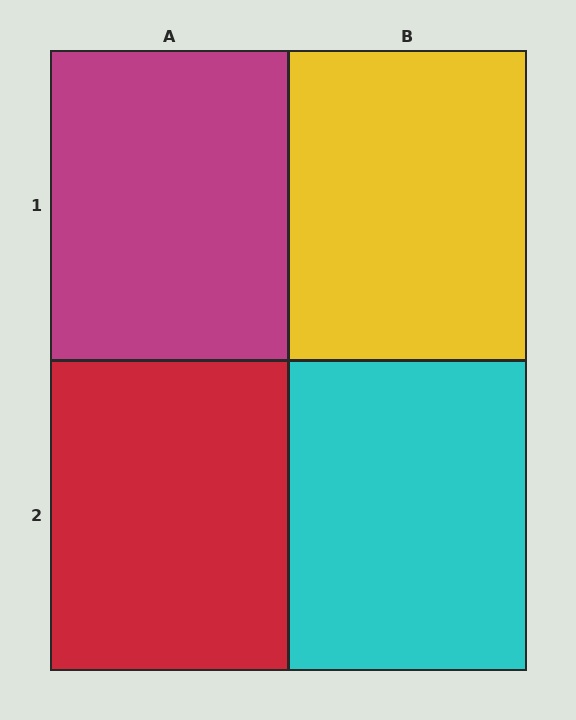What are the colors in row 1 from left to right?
Magenta, yellow.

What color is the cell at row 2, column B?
Cyan.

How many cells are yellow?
1 cell is yellow.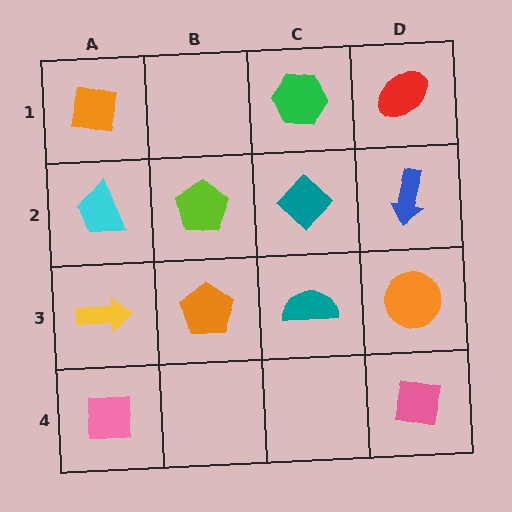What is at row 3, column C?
A teal semicircle.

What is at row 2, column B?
A lime pentagon.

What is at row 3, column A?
A yellow arrow.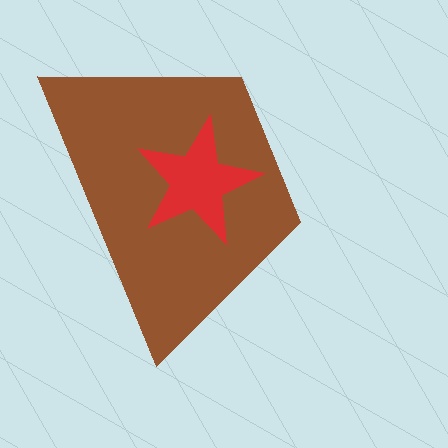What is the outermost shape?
The brown trapezoid.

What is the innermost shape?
The red star.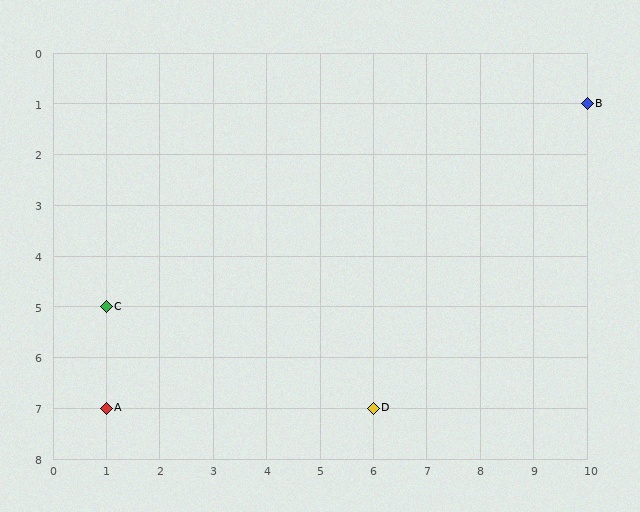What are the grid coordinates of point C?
Point C is at grid coordinates (1, 5).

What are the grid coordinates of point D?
Point D is at grid coordinates (6, 7).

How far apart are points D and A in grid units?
Points D and A are 5 columns apart.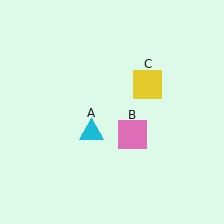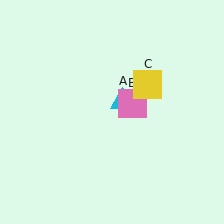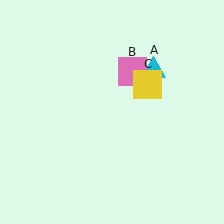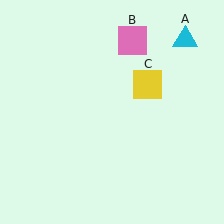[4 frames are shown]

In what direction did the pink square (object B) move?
The pink square (object B) moved up.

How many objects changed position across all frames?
2 objects changed position: cyan triangle (object A), pink square (object B).